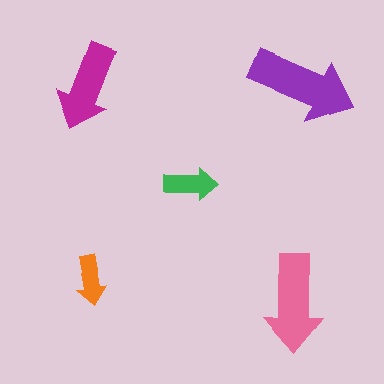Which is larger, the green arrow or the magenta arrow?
The magenta one.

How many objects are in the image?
There are 5 objects in the image.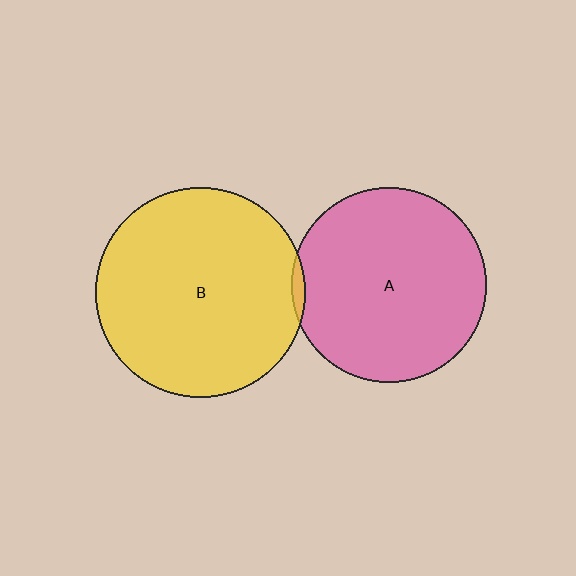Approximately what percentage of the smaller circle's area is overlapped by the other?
Approximately 5%.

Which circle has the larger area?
Circle B (yellow).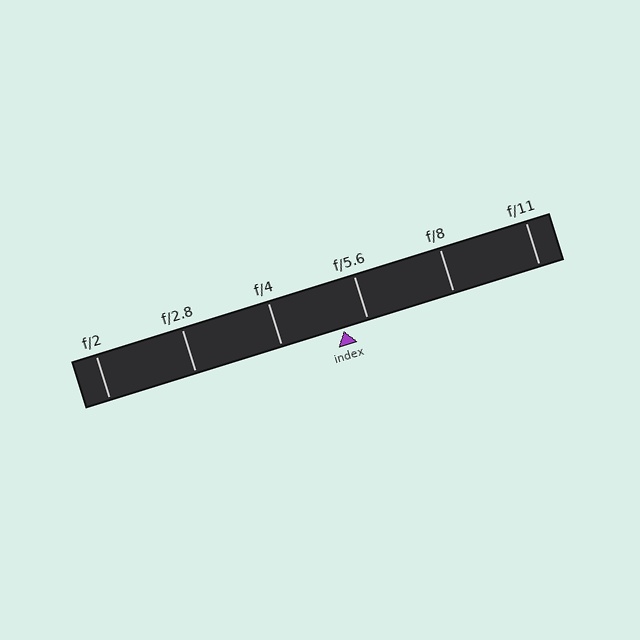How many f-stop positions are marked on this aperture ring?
There are 6 f-stop positions marked.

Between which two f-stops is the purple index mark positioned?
The index mark is between f/4 and f/5.6.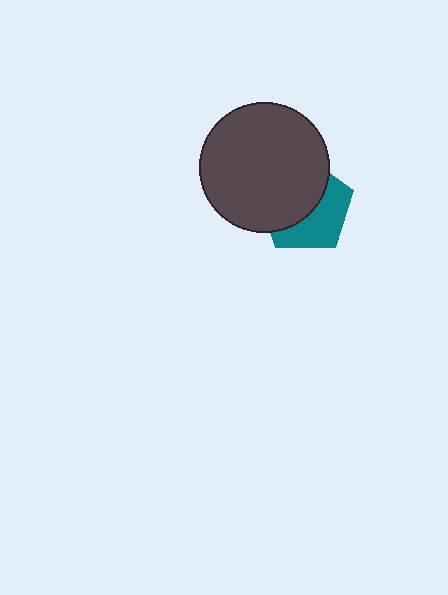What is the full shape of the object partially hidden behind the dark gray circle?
The partially hidden object is a teal pentagon.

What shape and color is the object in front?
The object in front is a dark gray circle.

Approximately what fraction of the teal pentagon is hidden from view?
Roughly 55% of the teal pentagon is hidden behind the dark gray circle.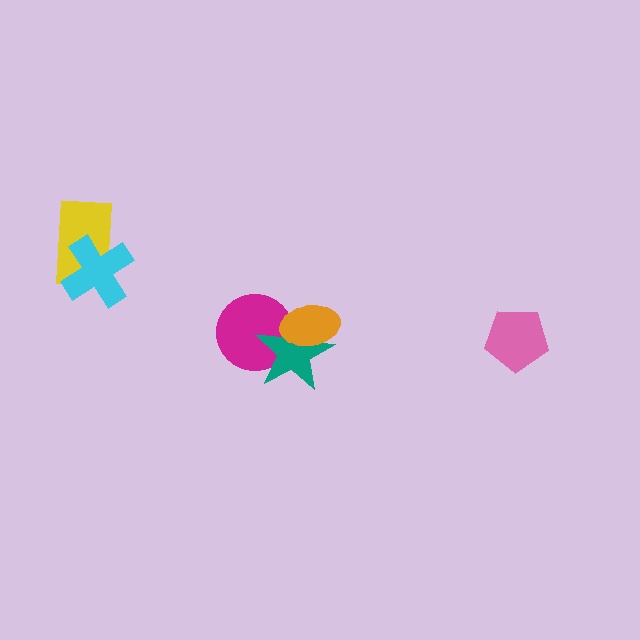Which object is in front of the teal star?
The orange ellipse is in front of the teal star.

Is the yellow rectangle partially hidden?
Yes, it is partially covered by another shape.